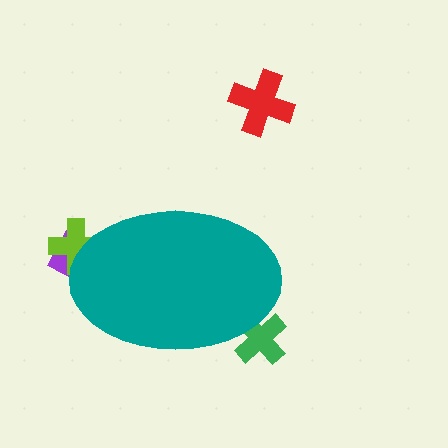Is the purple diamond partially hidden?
Yes, the purple diamond is partially hidden behind the teal ellipse.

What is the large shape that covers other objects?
A teal ellipse.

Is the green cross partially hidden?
Yes, the green cross is partially hidden behind the teal ellipse.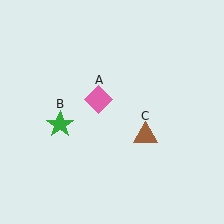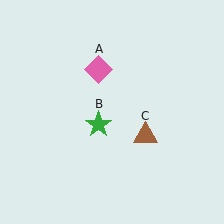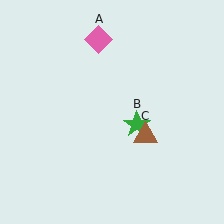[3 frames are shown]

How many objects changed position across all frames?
2 objects changed position: pink diamond (object A), green star (object B).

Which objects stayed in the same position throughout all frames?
Brown triangle (object C) remained stationary.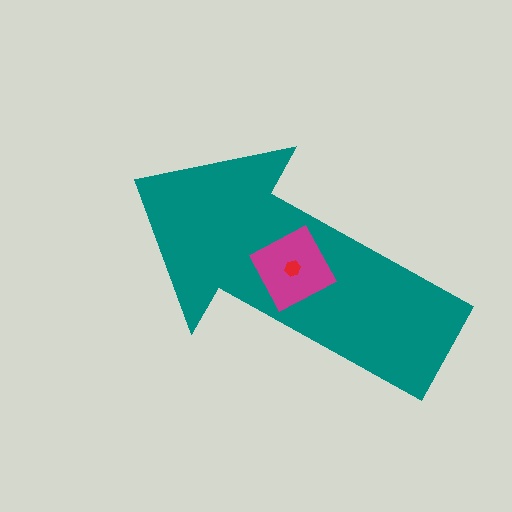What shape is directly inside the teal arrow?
The magenta square.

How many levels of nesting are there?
3.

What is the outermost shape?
The teal arrow.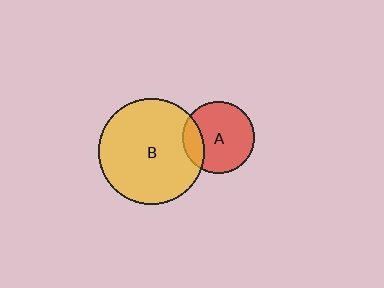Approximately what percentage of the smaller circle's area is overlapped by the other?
Approximately 20%.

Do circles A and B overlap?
Yes.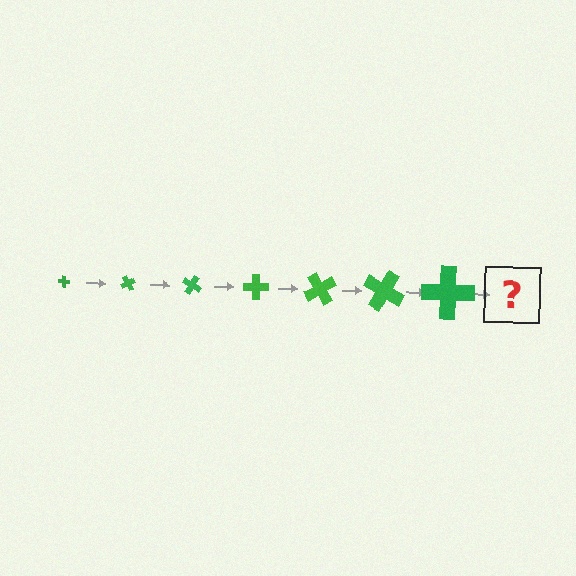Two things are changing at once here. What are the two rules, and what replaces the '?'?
The two rules are that the cross grows larger each step and it rotates 60 degrees each step. The '?' should be a cross, larger than the previous one and rotated 420 degrees from the start.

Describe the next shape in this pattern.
It should be a cross, larger than the previous one and rotated 420 degrees from the start.